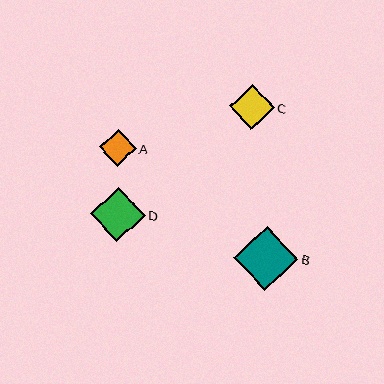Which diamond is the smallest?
Diamond A is the smallest with a size of approximately 37 pixels.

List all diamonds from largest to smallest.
From largest to smallest: B, D, C, A.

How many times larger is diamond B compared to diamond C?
Diamond B is approximately 1.4 times the size of diamond C.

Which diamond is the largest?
Diamond B is the largest with a size of approximately 64 pixels.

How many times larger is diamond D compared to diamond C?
Diamond D is approximately 1.2 times the size of diamond C.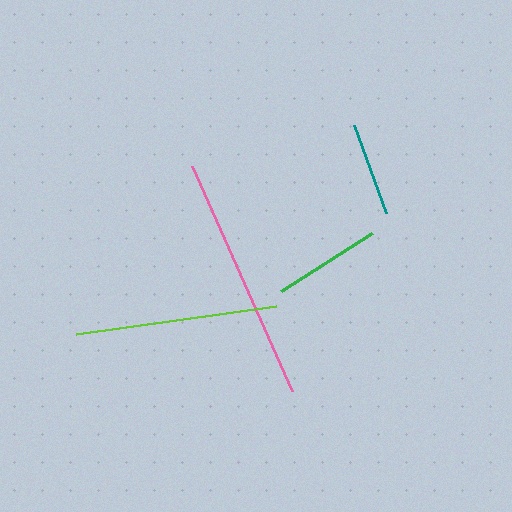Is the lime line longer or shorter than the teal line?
The lime line is longer than the teal line.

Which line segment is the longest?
The pink line is the longest at approximately 246 pixels.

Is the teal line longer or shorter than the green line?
The green line is longer than the teal line.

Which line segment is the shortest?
The teal line is the shortest at approximately 94 pixels.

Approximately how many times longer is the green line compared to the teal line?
The green line is approximately 1.1 times the length of the teal line.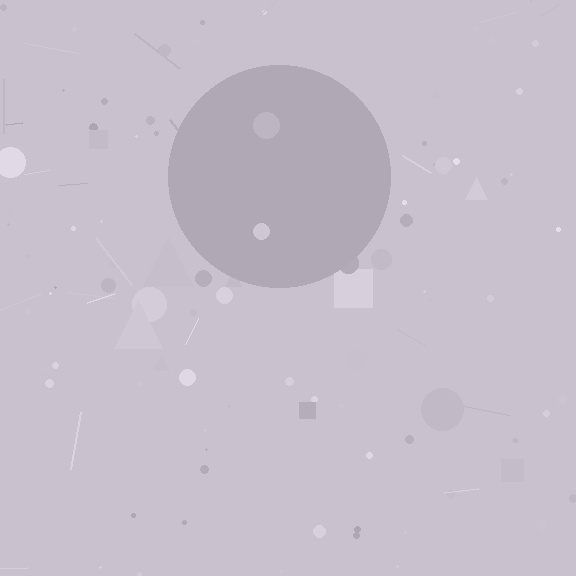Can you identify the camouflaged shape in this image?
The camouflaged shape is a circle.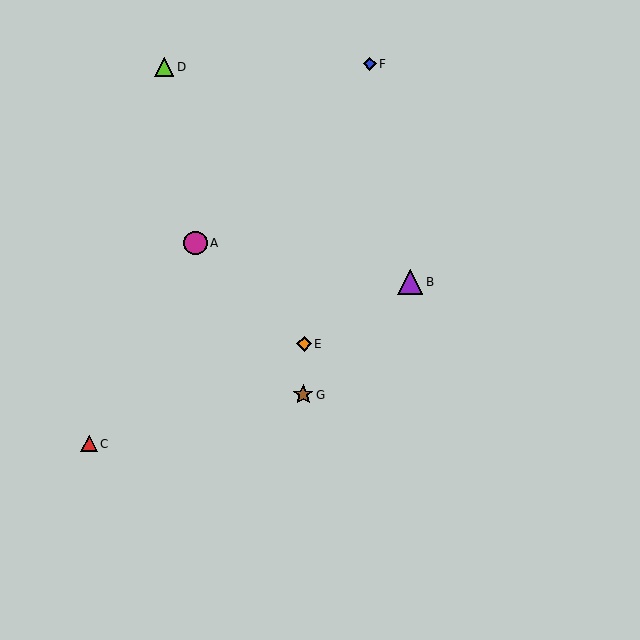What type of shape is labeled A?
Shape A is a magenta circle.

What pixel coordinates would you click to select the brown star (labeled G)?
Click at (303, 395) to select the brown star G.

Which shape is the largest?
The purple triangle (labeled B) is the largest.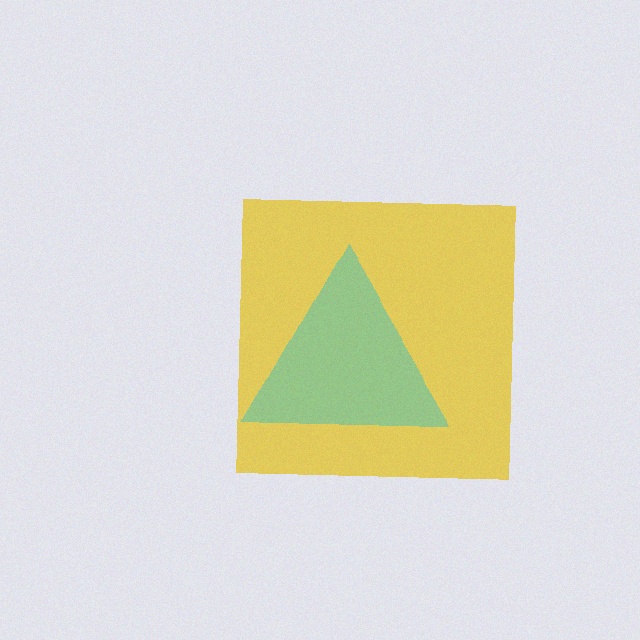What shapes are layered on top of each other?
The layered shapes are: a yellow square, a cyan triangle.